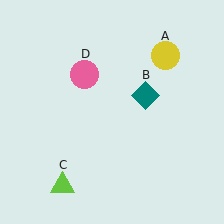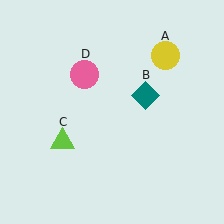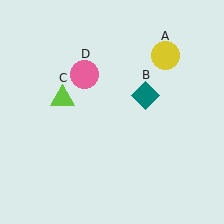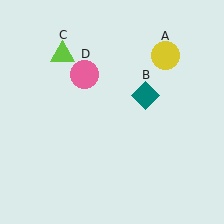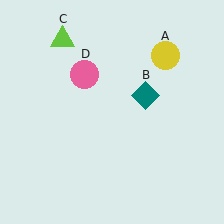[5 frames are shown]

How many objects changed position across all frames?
1 object changed position: lime triangle (object C).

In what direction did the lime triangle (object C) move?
The lime triangle (object C) moved up.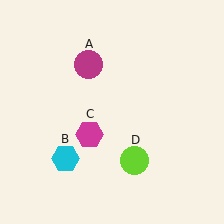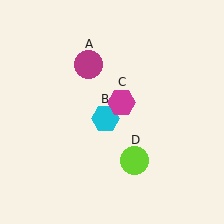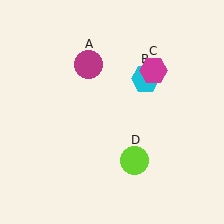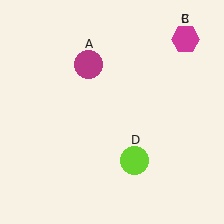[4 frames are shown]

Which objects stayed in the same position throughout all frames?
Magenta circle (object A) and lime circle (object D) remained stationary.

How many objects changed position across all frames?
2 objects changed position: cyan hexagon (object B), magenta hexagon (object C).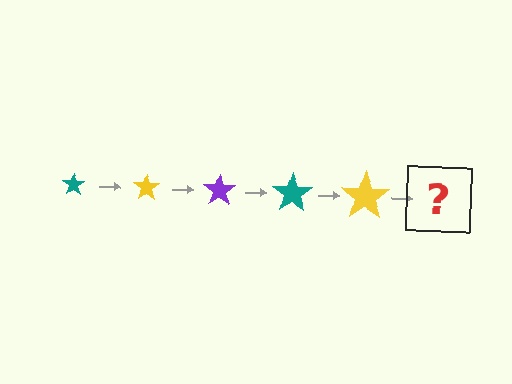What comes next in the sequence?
The next element should be a purple star, larger than the previous one.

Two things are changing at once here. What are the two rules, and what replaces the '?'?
The two rules are that the star grows larger each step and the color cycles through teal, yellow, and purple. The '?' should be a purple star, larger than the previous one.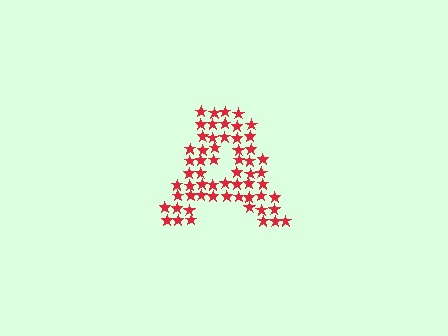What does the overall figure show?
The overall figure shows the letter A.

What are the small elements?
The small elements are stars.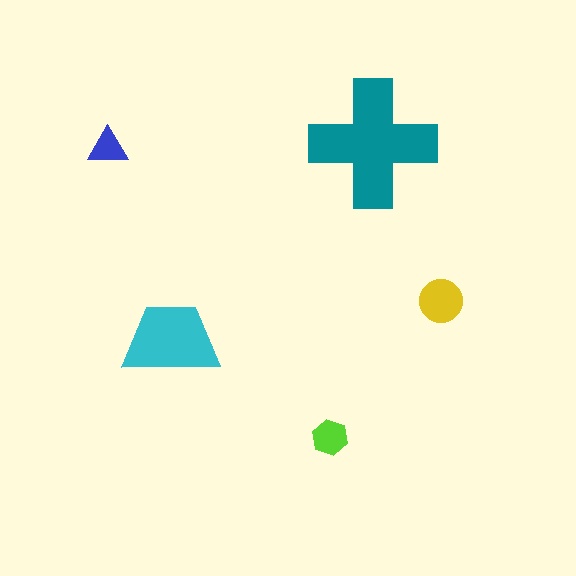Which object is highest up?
The teal cross is topmost.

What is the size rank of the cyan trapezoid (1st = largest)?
2nd.